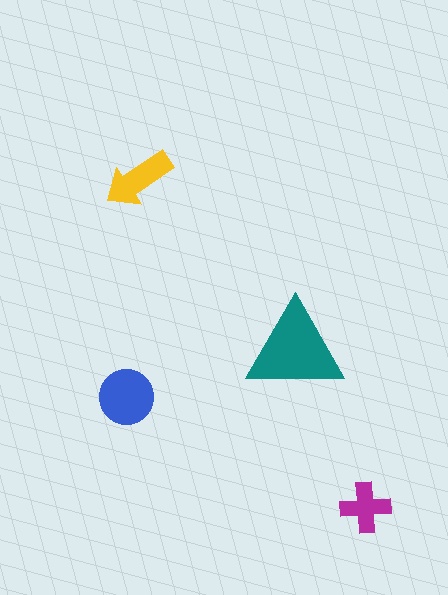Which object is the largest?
The teal triangle.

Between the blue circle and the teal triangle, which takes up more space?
The teal triangle.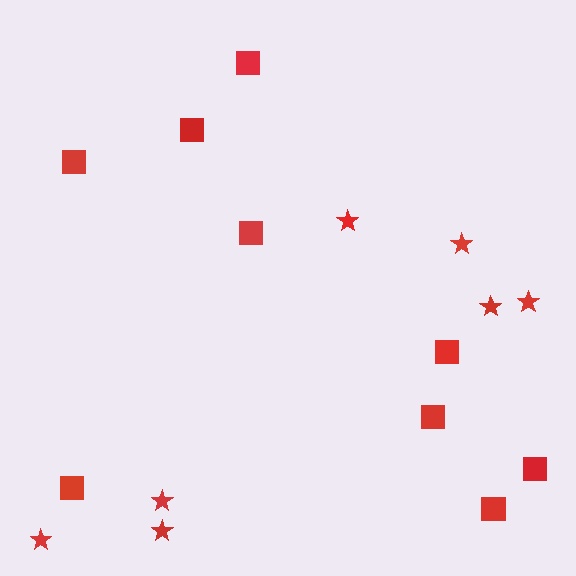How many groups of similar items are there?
There are 2 groups: one group of squares (9) and one group of stars (7).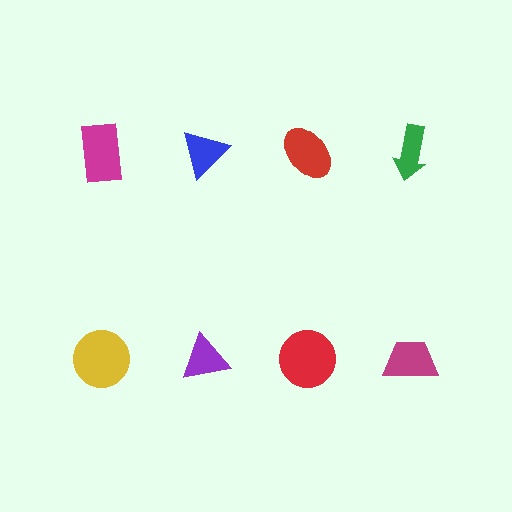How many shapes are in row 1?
4 shapes.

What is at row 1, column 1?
A magenta rectangle.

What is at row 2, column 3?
A red circle.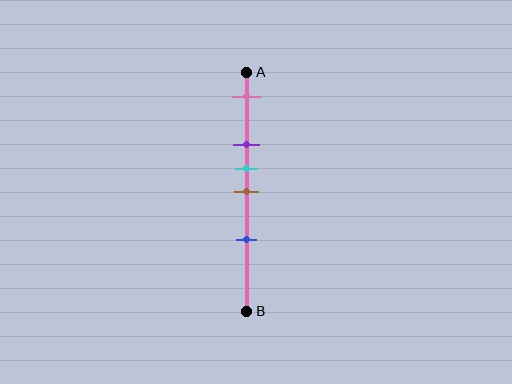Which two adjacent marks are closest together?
The cyan and brown marks are the closest adjacent pair.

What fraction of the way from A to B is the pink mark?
The pink mark is approximately 10% (0.1) of the way from A to B.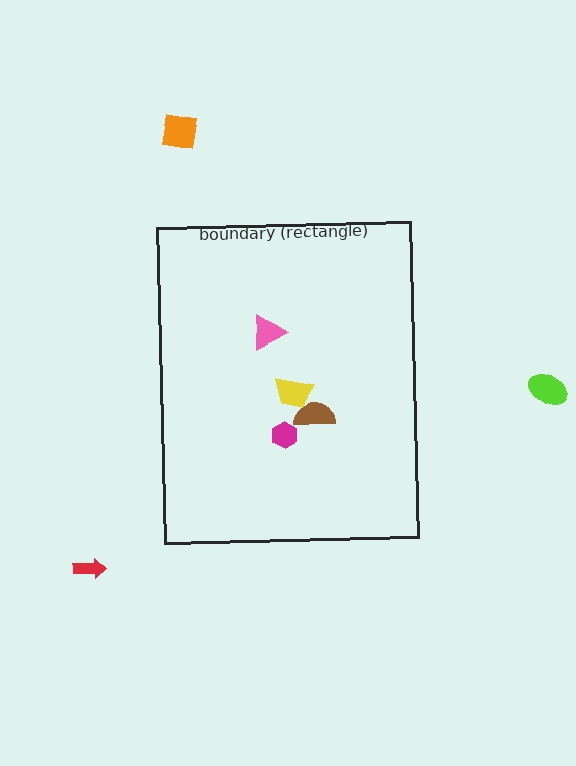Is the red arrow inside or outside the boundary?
Outside.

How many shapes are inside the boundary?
4 inside, 3 outside.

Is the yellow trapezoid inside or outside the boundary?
Inside.